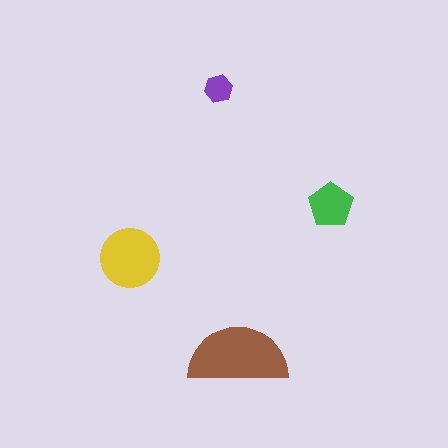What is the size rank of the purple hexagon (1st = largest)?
4th.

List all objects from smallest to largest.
The purple hexagon, the green pentagon, the yellow circle, the brown semicircle.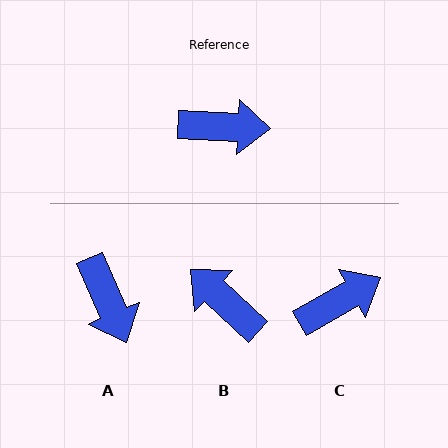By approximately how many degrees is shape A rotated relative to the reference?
Approximately 64 degrees clockwise.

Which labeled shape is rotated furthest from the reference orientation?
B, about 140 degrees away.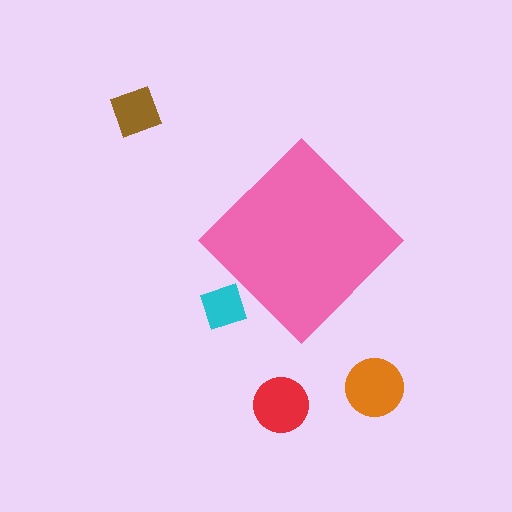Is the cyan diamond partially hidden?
Yes, the cyan diamond is partially hidden behind the pink diamond.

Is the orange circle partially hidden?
No, the orange circle is fully visible.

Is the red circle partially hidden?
No, the red circle is fully visible.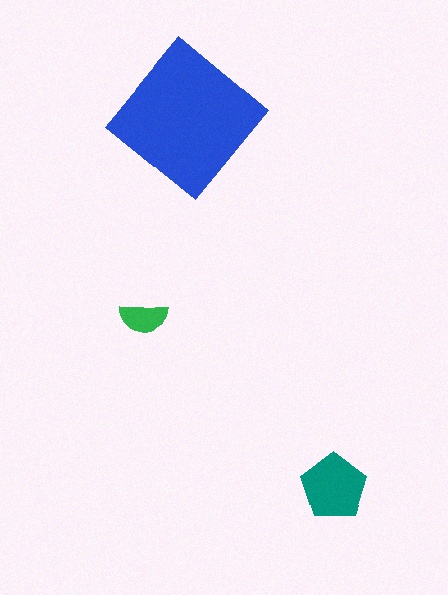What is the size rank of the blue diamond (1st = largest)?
1st.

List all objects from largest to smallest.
The blue diamond, the teal pentagon, the green semicircle.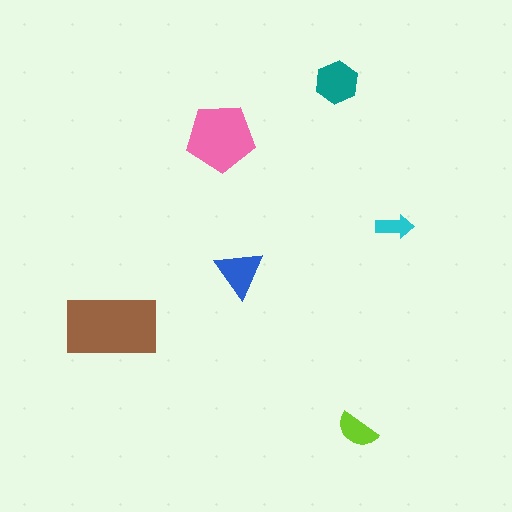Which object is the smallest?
The cyan arrow.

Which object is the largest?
The brown rectangle.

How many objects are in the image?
There are 6 objects in the image.